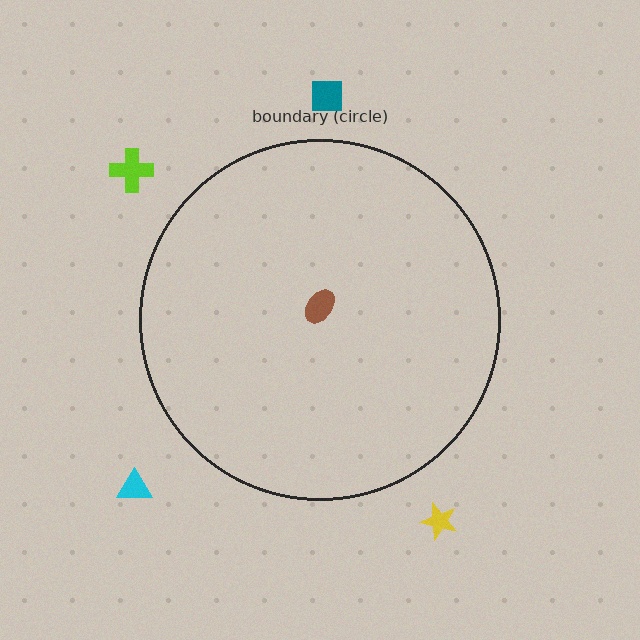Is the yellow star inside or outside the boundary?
Outside.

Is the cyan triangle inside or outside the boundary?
Outside.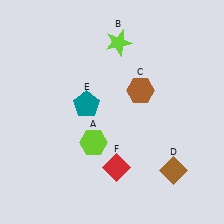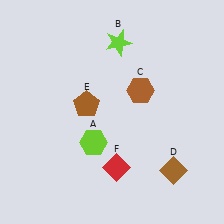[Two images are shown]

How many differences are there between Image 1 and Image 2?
There is 1 difference between the two images.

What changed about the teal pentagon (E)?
In Image 1, E is teal. In Image 2, it changed to brown.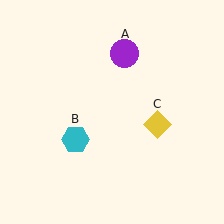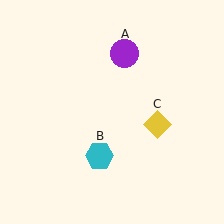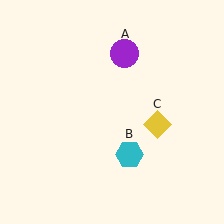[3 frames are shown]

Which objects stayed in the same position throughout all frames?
Purple circle (object A) and yellow diamond (object C) remained stationary.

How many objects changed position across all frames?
1 object changed position: cyan hexagon (object B).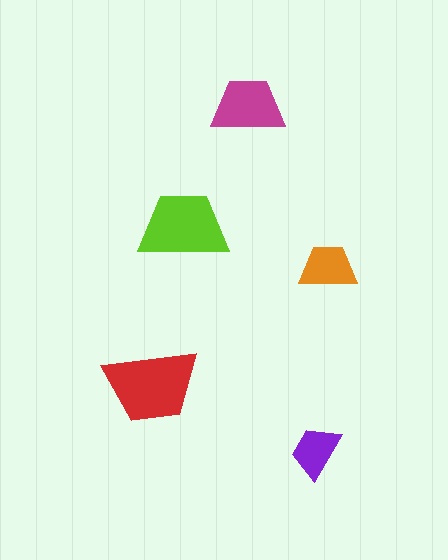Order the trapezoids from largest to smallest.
the red one, the lime one, the magenta one, the orange one, the purple one.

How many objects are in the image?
There are 5 objects in the image.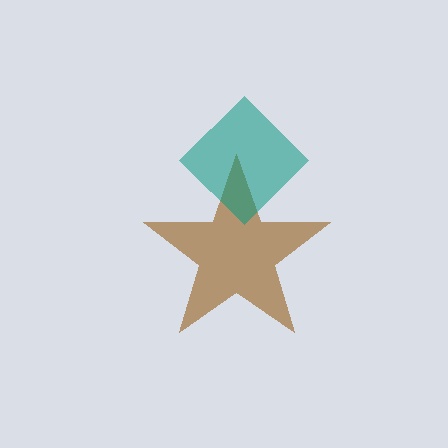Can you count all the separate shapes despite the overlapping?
Yes, there are 2 separate shapes.